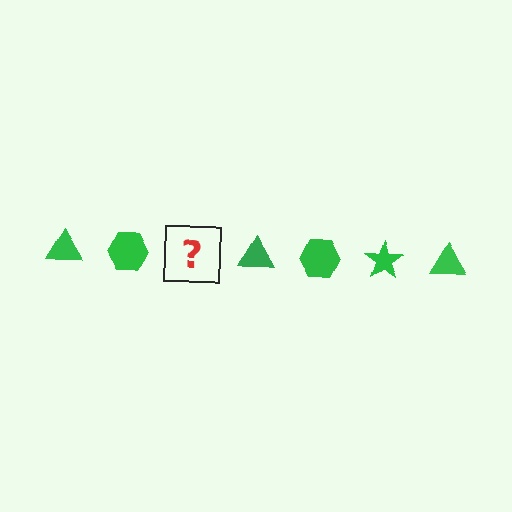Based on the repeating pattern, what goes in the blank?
The blank should be a green star.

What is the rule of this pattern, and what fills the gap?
The rule is that the pattern cycles through triangle, hexagon, star shapes in green. The gap should be filled with a green star.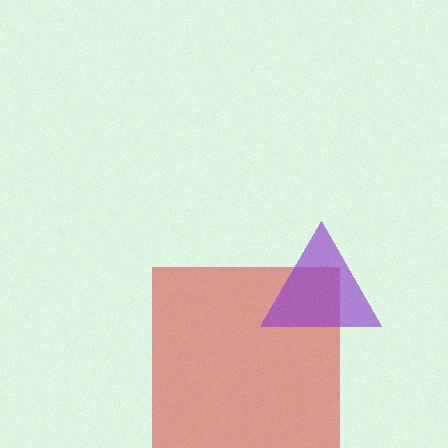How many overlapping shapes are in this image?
There are 2 overlapping shapes in the image.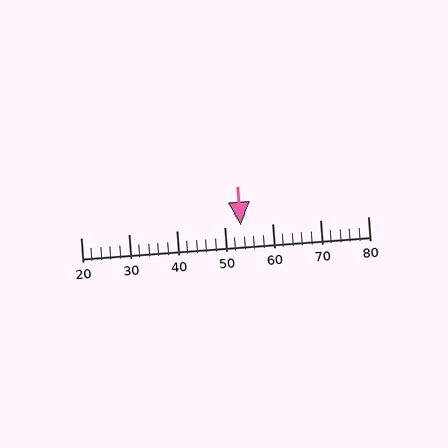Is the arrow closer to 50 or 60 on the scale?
The arrow is closer to 50.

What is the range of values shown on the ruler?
The ruler shows values from 20 to 80.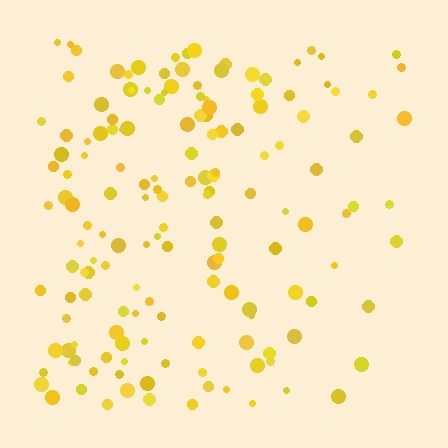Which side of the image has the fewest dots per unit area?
The right.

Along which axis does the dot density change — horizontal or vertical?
Horizontal.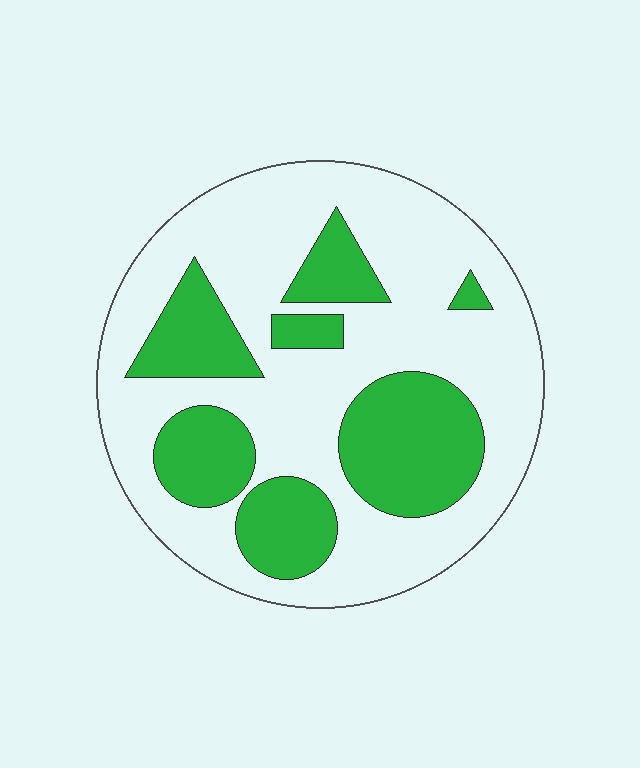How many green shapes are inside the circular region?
7.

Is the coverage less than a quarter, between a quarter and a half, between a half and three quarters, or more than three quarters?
Between a quarter and a half.